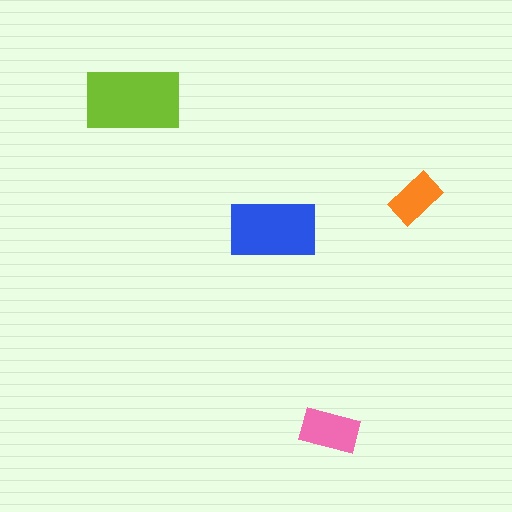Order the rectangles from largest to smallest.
the lime one, the blue one, the pink one, the orange one.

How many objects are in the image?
There are 4 objects in the image.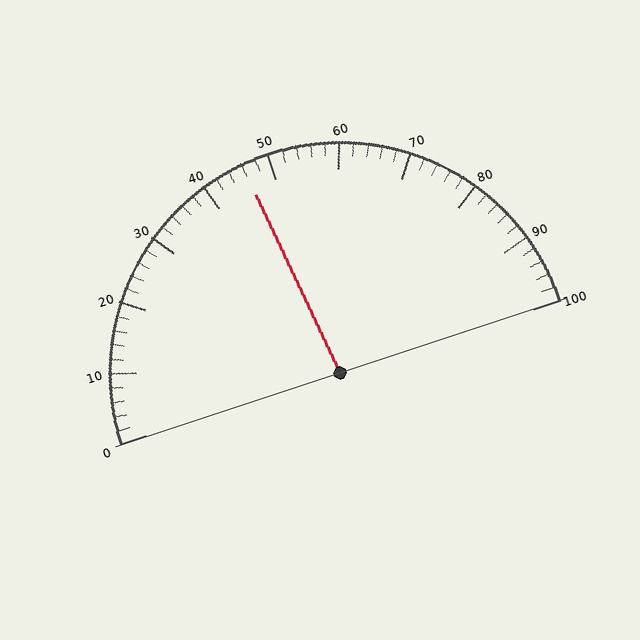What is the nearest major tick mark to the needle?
The nearest major tick mark is 50.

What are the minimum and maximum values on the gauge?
The gauge ranges from 0 to 100.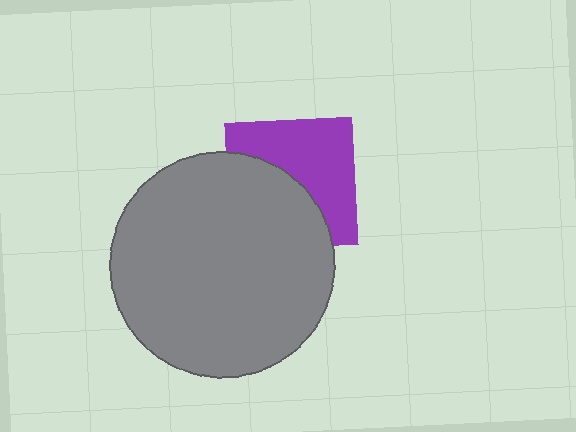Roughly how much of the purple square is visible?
About half of it is visible (roughly 54%).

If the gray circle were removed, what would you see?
You would see the complete purple square.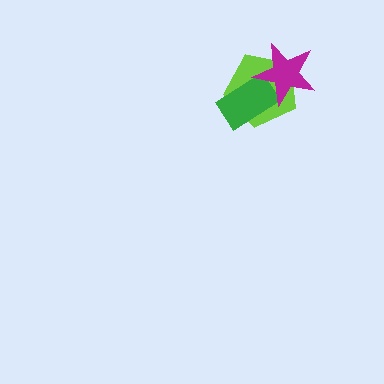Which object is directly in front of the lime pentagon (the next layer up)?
The green rectangle is directly in front of the lime pentagon.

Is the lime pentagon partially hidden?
Yes, it is partially covered by another shape.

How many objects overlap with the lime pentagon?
2 objects overlap with the lime pentagon.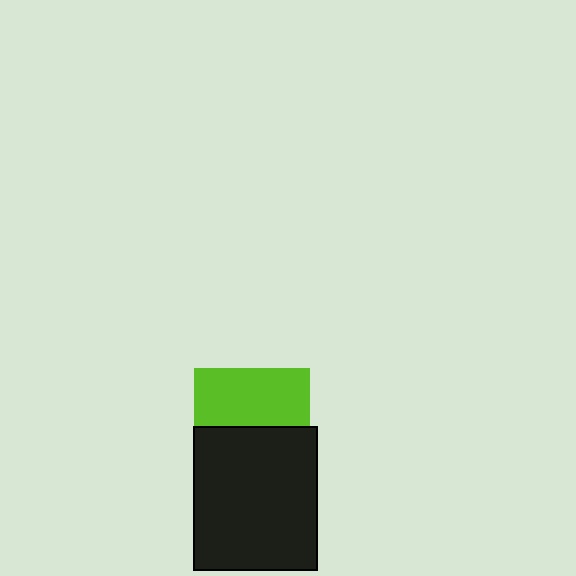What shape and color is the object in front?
The object in front is a black rectangle.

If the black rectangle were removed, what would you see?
You would see the complete lime square.